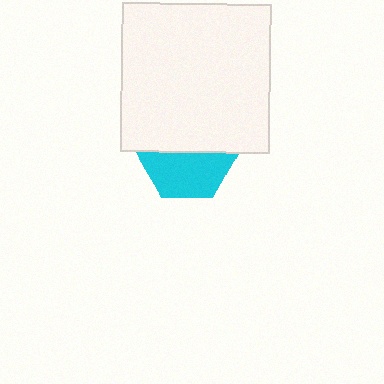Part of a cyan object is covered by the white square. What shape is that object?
It is a hexagon.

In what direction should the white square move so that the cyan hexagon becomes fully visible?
The white square should move up. That is the shortest direction to clear the overlap and leave the cyan hexagon fully visible.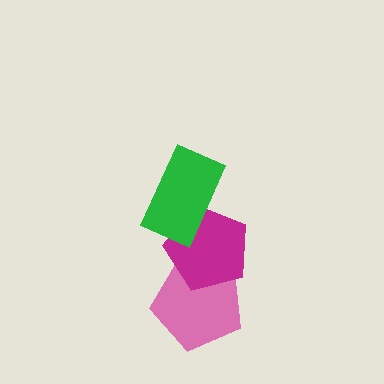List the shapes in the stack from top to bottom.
From top to bottom: the green rectangle, the magenta pentagon, the pink pentagon.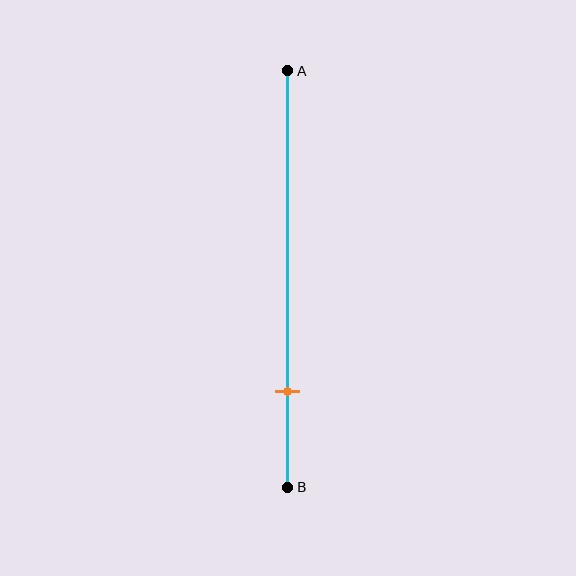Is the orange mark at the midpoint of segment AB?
No, the mark is at about 75% from A, not at the 50% midpoint.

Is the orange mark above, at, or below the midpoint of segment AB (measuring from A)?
The orange mark is below the midpoint of segment AB.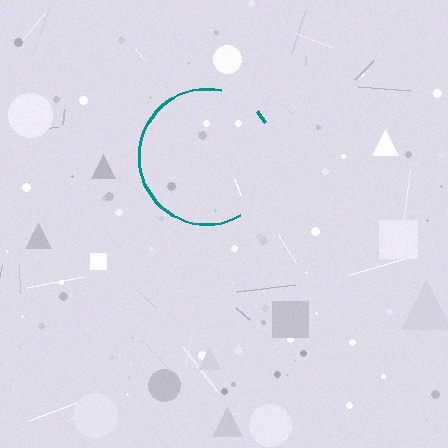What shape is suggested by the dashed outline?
The dashed outline suggests a circle.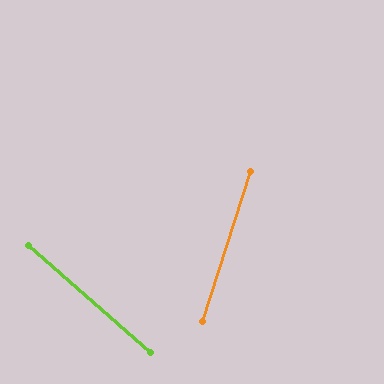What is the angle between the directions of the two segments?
Approximately 67 degrees.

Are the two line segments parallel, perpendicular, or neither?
Neither parallel nor perpendicular — they differ by about 67°.